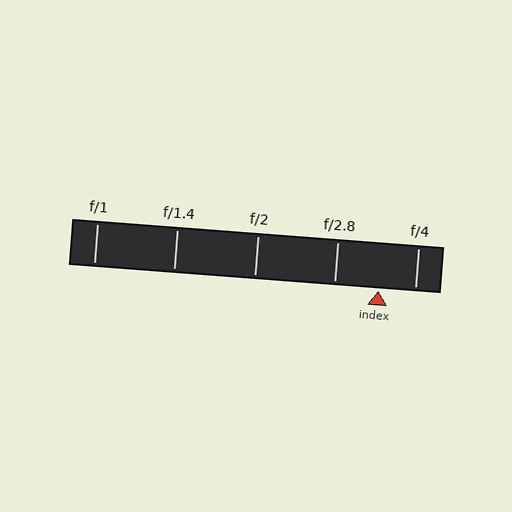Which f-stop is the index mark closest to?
The index mark is closest to f/4.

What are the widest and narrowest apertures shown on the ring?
The widest aperture shown is f/1 and the narrowest is f/4.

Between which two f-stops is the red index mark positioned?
The index mark is between f/2.8 and f/4.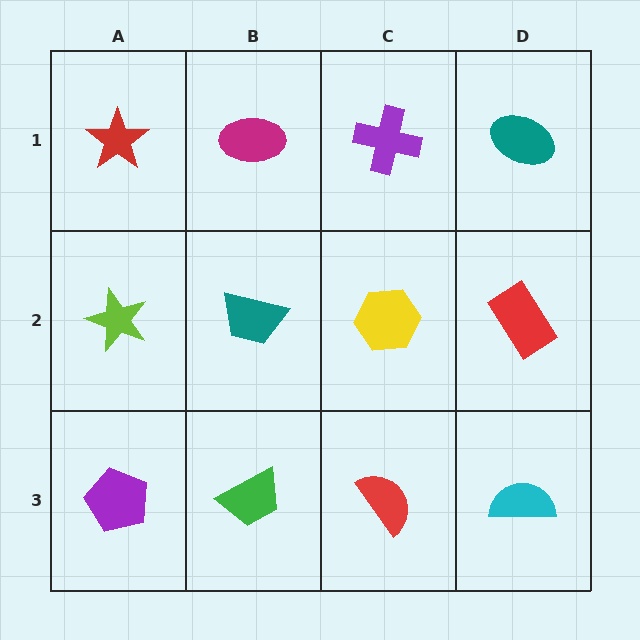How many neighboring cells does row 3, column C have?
3.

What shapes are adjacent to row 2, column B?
A magenta ellipse (row 1, column B), a green trapezoid (row 3, column B), a lime star (row 2, column A), a yellow hexagon (row 2, column C).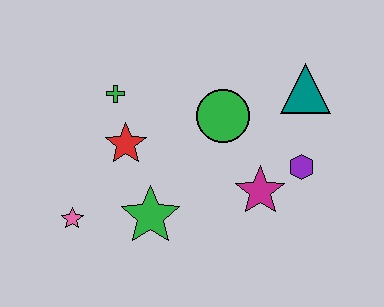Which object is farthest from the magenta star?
The pink star is farthest from the magenta star.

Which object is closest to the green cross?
The red star is closest to the green cross.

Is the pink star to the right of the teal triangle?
No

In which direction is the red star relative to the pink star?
The red star is above the pink star.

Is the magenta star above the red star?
No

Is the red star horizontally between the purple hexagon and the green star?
No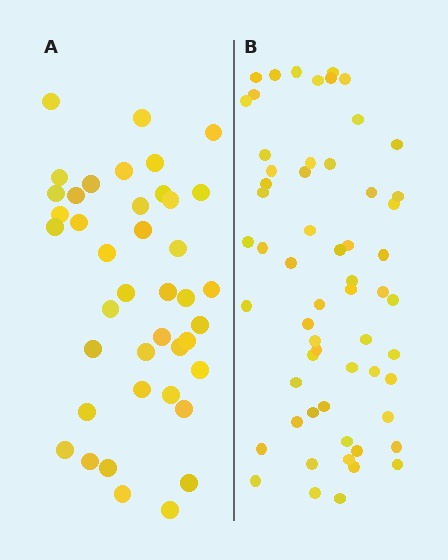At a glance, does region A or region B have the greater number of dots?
Region B (the right region) has more dots.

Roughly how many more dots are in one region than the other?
Region B has approximately 20 more dots than region A.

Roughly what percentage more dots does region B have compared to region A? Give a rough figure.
About 45% more.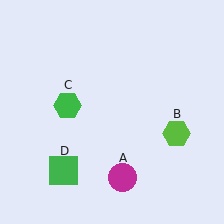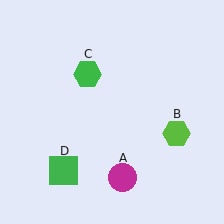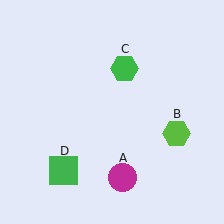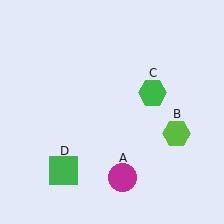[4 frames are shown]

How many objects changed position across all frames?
1 object changed position: green hexagon (object C).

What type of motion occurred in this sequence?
The green hexagon (object C) rotated clockwise around the center of the scene.